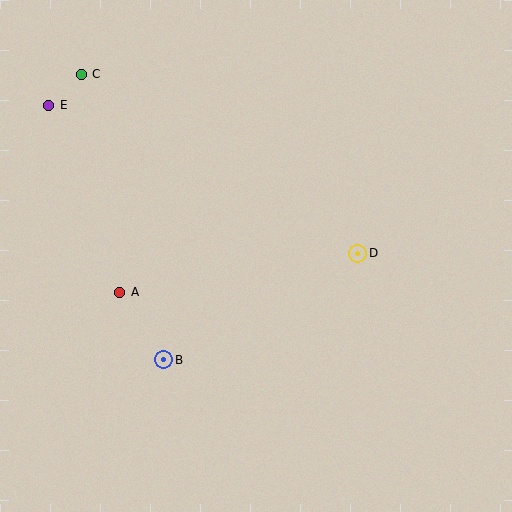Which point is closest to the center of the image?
Point D at (358, 253) is closest to the center.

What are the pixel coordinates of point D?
Point D is at (358, 253).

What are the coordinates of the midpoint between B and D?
The midpoint between B and D is at (261, 307).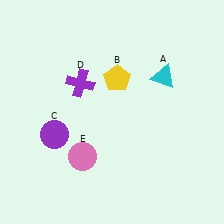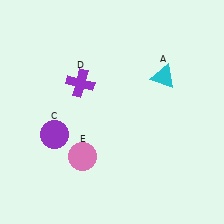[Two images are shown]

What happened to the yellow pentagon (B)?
The yellow pentagon (B) was removed in Image 2. It was in the top-right area of Image 1.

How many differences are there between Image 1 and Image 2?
There is 1 difference between the two images.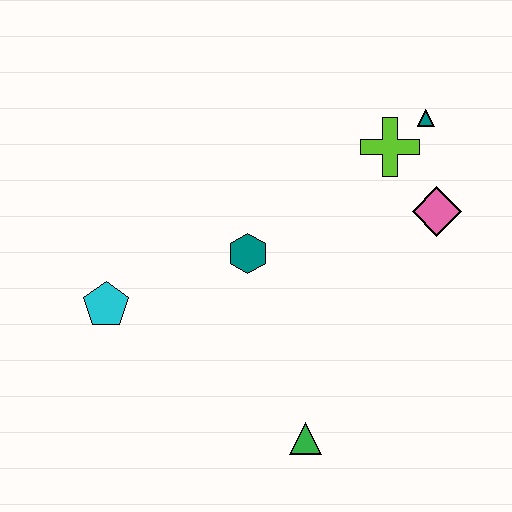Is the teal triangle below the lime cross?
No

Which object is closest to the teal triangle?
The lime cross is closest to the teal triangle.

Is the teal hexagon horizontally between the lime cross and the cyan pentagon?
Yes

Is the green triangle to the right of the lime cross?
No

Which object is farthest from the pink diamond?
The cyan pentagon is farthest from the pink diamond.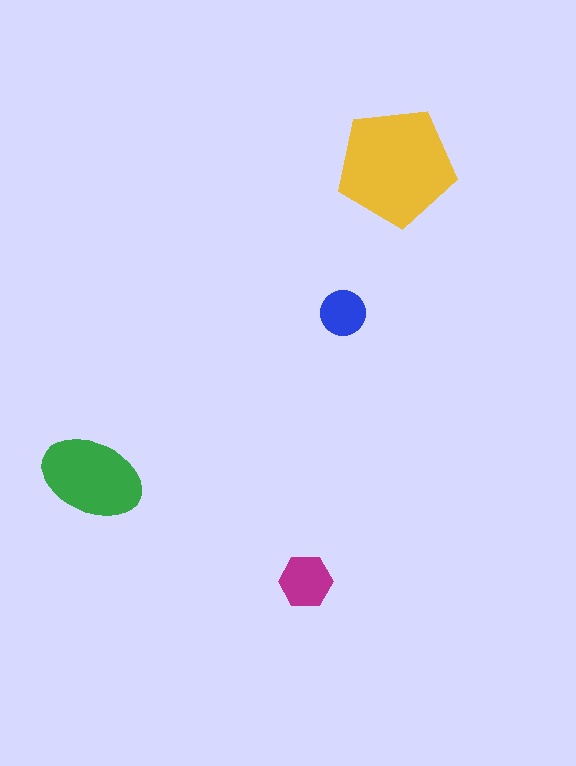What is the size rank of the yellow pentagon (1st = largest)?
1st.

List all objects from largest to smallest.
The yellow pentagon, the green ellipse, the magenta hexagon, the blue circle.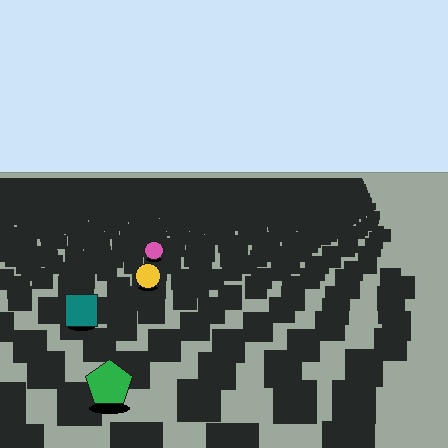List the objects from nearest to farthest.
From nearest to farthest: the green pentagon, the teal square, the yellow circle, the pink circle.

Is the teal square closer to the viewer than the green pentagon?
No. The green pentagon is closer — you can tell from the texture gradient: the ground texture is coarser near it.